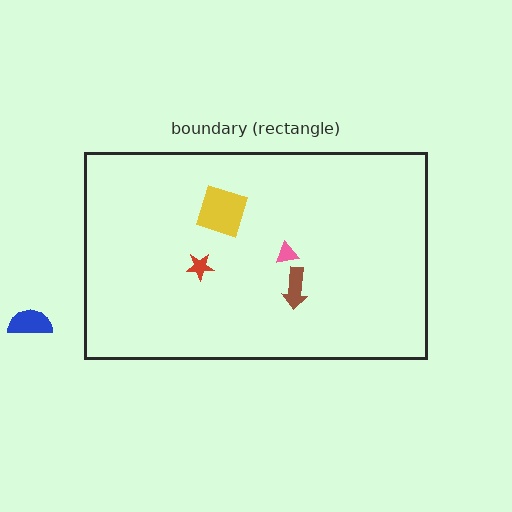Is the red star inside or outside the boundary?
Inside.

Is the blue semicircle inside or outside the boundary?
Outside.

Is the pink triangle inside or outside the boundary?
Inside.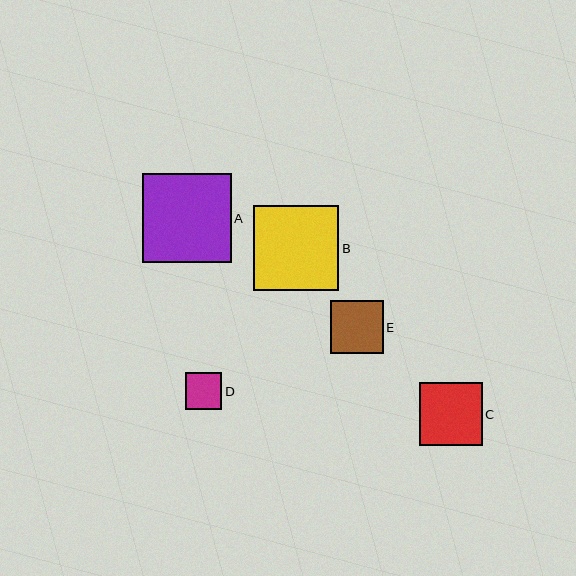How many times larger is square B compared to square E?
Square B is approximately 1.6 times the size of square E.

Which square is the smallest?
Square D is the smallest with a size of approximately 37 pixels.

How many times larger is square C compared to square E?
Square C is approximately 1.2 times the size of square E.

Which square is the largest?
Square A is the largest with a size of approximately 89 pixels.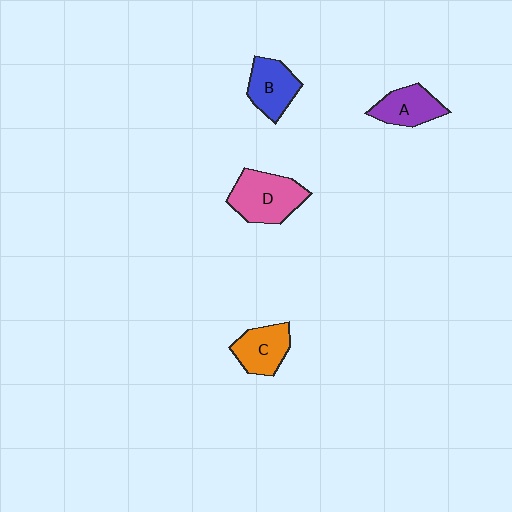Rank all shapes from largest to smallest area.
From largest to smallest: D (pink), B (blue), C (orange), A (purple).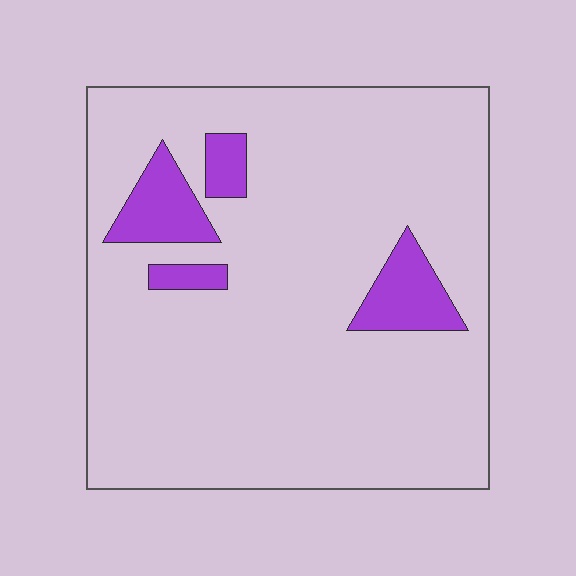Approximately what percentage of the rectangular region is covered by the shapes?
Approximately 10%.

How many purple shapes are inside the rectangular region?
4.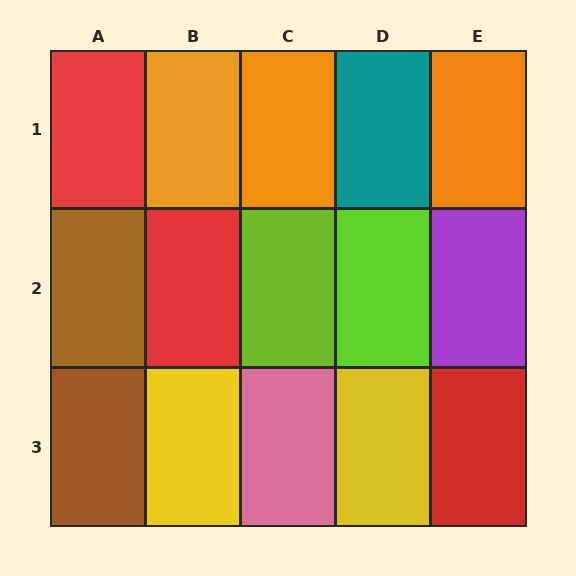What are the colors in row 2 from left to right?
Brown, red, lime, lime, purple.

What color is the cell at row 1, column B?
Orange.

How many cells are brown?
2 cells are brown.